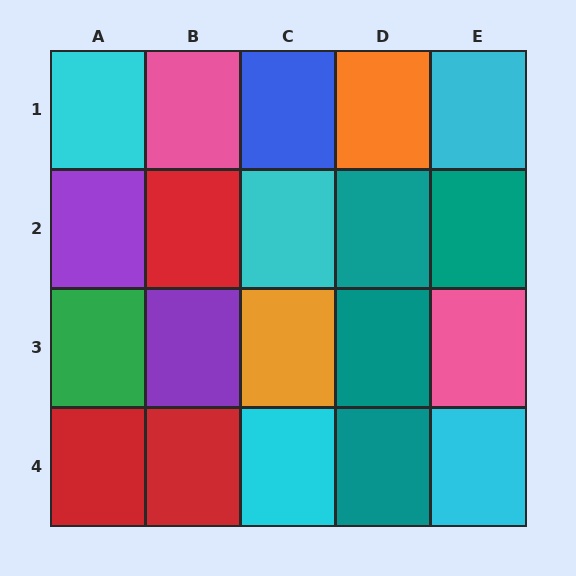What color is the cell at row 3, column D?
Teal.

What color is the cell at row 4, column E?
Cyan.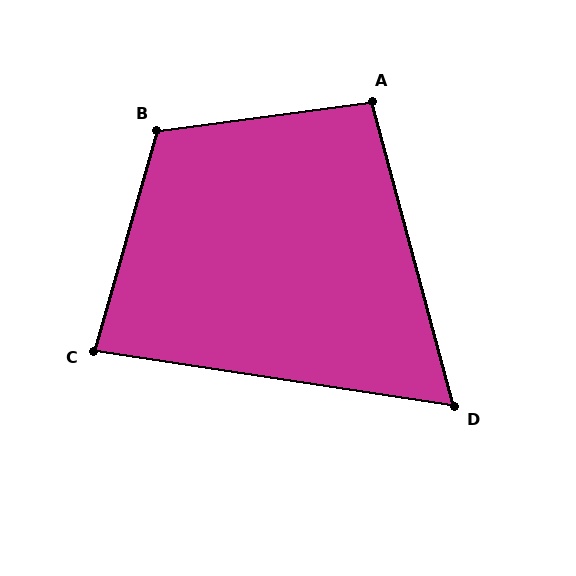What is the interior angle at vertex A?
Approximately 97 degrees (obtuse).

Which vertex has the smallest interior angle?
D, at approximately 66 degrees.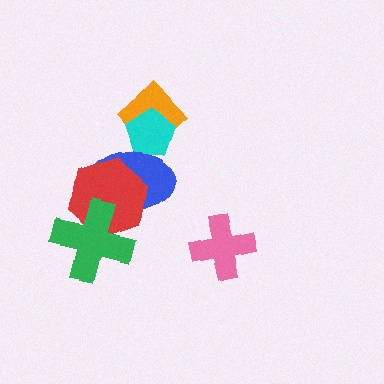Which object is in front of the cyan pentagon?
The blue ellipse is in front of the cyan pentagon.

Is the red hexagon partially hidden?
Yes, it is partially covered by another shape.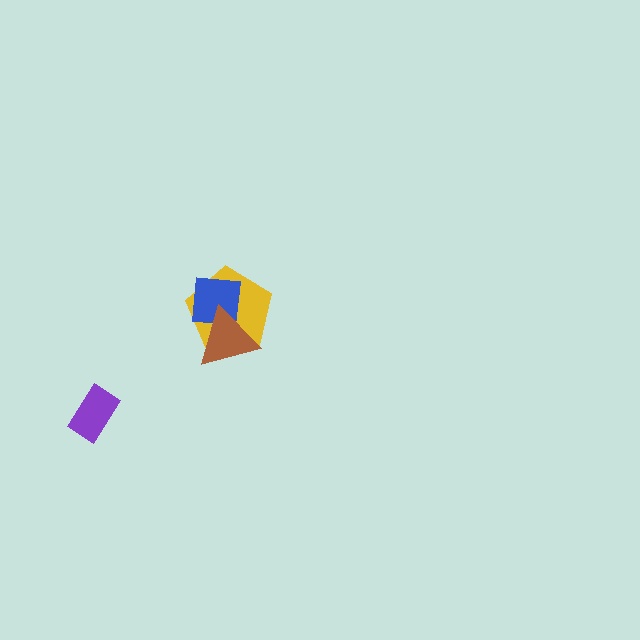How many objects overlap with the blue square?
2 objects overlap with the blue square.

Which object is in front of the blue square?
The brown triangle is in front of the blue square.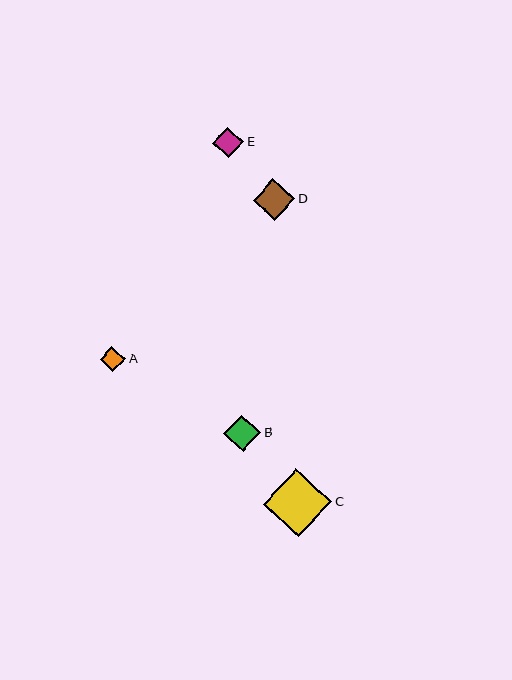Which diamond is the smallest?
Diamond A is the smallest with a size of approximately 25 pixels.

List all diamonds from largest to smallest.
From largest to smallest: C, D, B, E, A.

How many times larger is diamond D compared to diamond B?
Diamond D is approximately 1.1 times the size of diamond B.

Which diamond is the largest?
Diamond C is the largest with a size of approximately 69 pixels.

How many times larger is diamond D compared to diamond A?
Diamond D is approximately 1.6 times the size of diamond A.